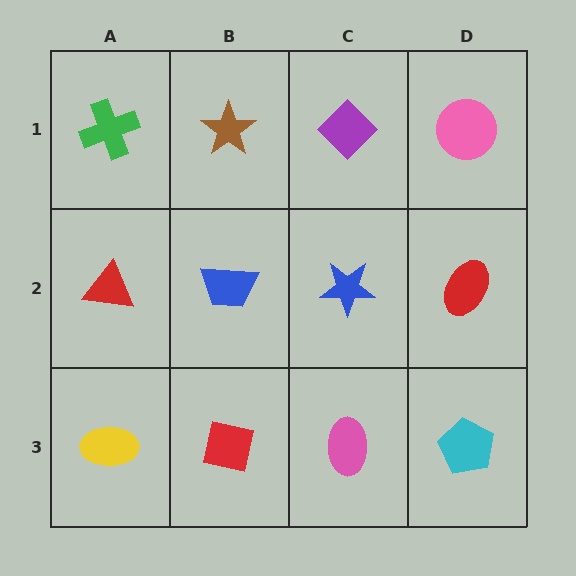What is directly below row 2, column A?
A yellow ellipse.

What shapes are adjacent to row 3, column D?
A red ellipse (row 2, column D), a pink ellipse (row 3, column C).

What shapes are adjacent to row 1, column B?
A blue trapezoid (row 2, column B), a green cross (row 1, column A), a purple diamond (row 1, column C).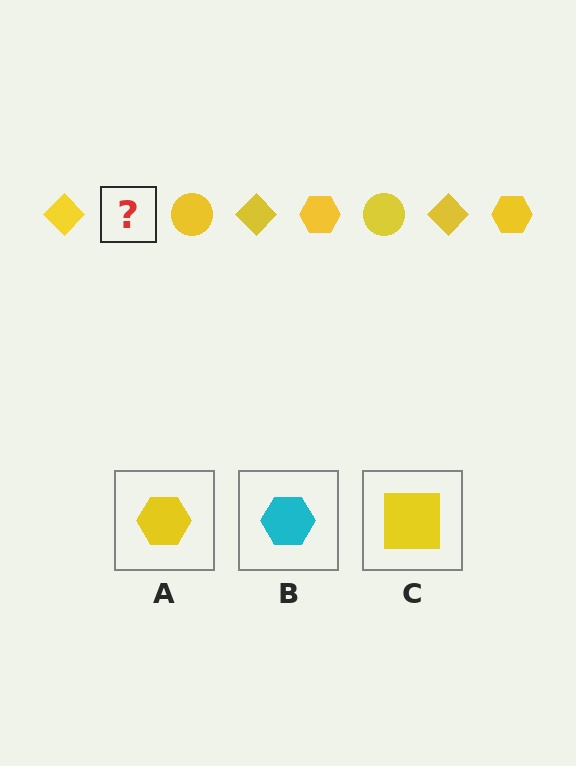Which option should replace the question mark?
Option A.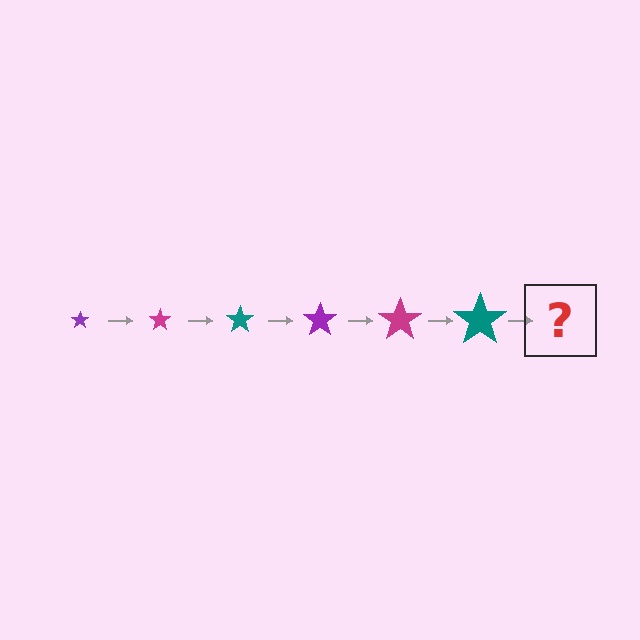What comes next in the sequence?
The next element should be a purple star, larger than the previous one.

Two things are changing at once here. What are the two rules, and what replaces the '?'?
The two rules are that the star grows larger each step and the color cycles through purple, magenta, and teal. The '?' should be a purple star, larger than the previous one.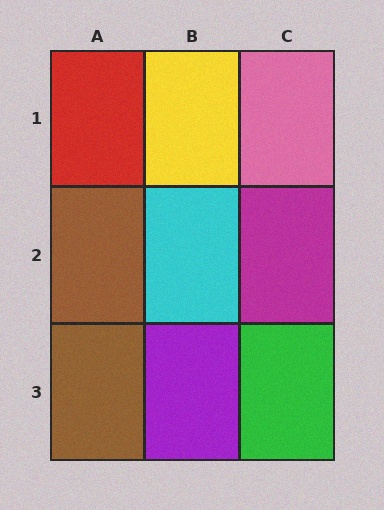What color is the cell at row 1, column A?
Red.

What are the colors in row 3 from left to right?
Brown, purple, green.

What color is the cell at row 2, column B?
Cyan.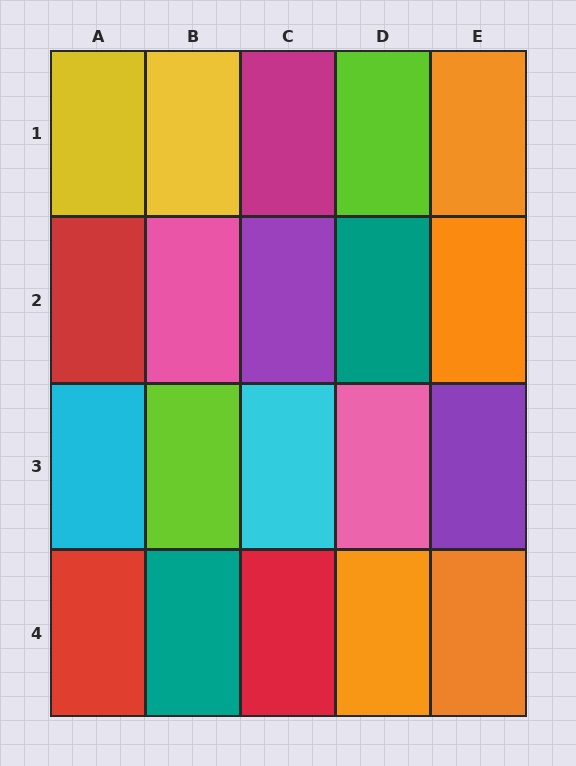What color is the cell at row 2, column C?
Purple.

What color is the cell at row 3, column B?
Lime.